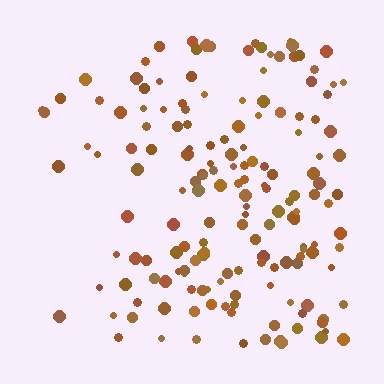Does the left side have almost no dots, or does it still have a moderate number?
Still a moderate number, just noticeably fewer than the right.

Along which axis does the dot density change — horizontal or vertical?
Horizontal.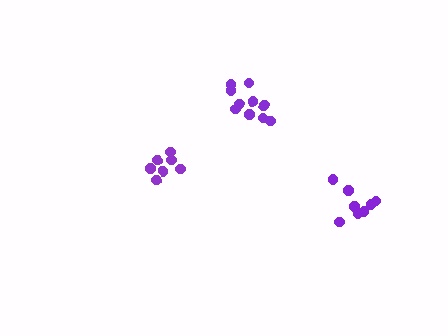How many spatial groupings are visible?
There are 3 spatial groupings.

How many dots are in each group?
Group 1: 8 dots, Group 2: 7 dots, Group 3: 10 dots (25 total).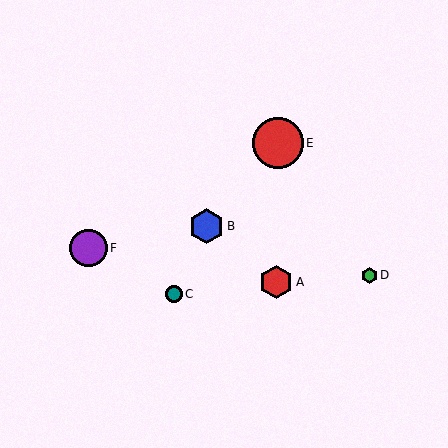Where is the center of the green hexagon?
The center of the green hexagon is at (369, 275).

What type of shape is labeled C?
Shape C is a teal circle.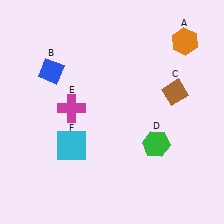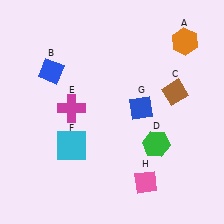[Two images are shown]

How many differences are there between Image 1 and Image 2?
There are 2 differences between the two images.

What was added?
A blue diamond (G), a pink diamond (H) were added in Image 2.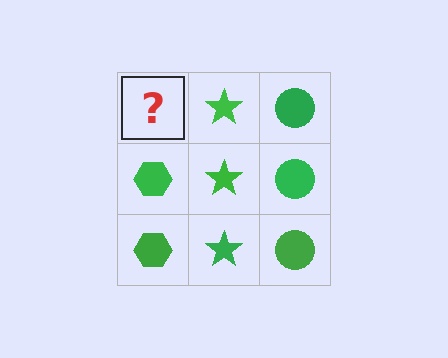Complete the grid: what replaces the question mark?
The question mark should be replaced with a green hexagon.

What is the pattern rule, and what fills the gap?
The rule is that each column has a consistent shape. The gap should be filled with a green hexagon.